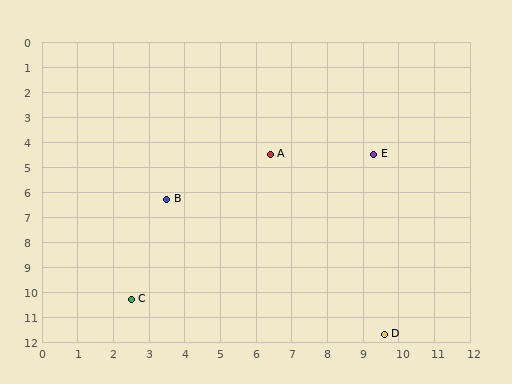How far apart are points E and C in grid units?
Points E and C are about 8.9 grid units apart.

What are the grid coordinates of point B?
Point B is at approximately (3.5, 6.3).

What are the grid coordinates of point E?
Point E is at approximately (9.3, 4.5).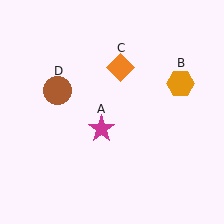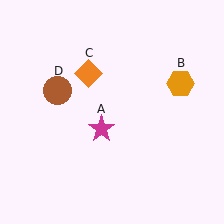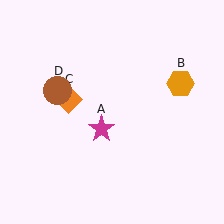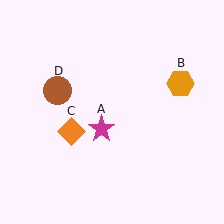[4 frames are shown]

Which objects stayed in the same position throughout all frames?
Magenta star (object A) and orange hexagon (object B) and brown circle (object D) remained stationary.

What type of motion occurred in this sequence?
The orange diamond (object C) rotated counterclockwise around the center of the scene.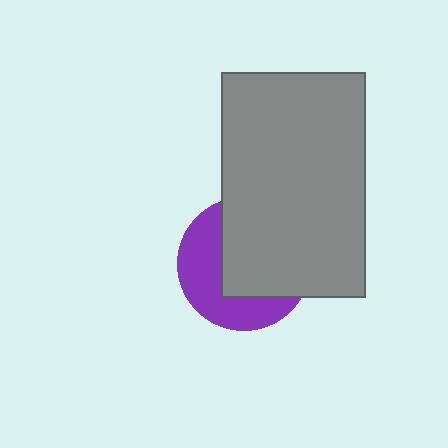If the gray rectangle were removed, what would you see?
You would see the complete purple circle.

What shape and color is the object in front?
The object in front is a gray rectangle.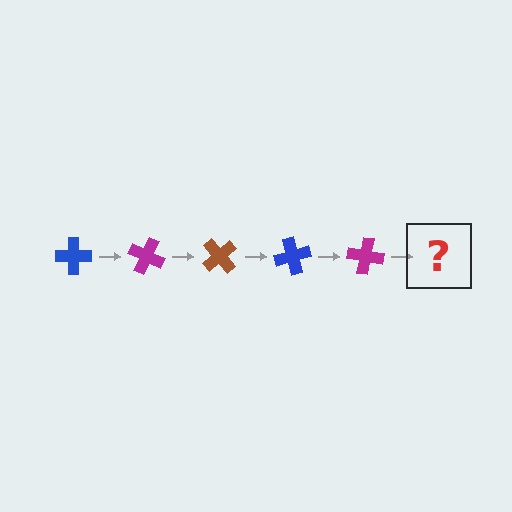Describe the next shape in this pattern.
It should be a brown cross, rotated 125 degrees from the start.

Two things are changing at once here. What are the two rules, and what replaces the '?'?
The two rules are that it rotates 25 degrees each step and the color cycles through blue, magenta, and brown. The '?' should be a brown cross, rotated 125 degrees from the start.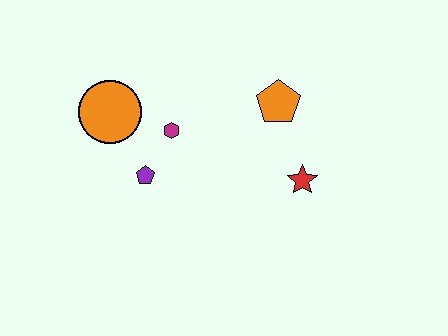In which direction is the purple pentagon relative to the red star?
The purple pentagon is to the left of the red star.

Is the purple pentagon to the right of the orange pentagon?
No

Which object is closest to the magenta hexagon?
The purple pentagon is closest to the magenta hexagon.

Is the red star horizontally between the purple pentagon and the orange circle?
No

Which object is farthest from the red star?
The orange circle is farthest from the red star.